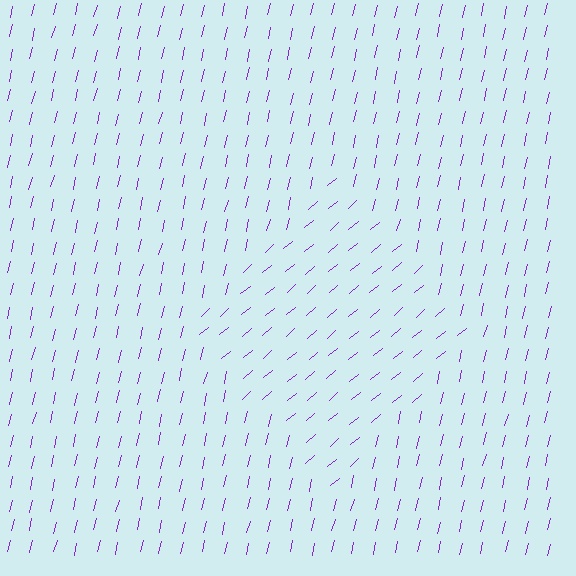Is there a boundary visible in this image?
Yes, there is a texture boundary formed by a change in line orientation.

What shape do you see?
I see a diamond.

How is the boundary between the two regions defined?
The boundary is defined purely by a change in line orientation (approximately 36 degrees difference). All lines are the same color and thickness.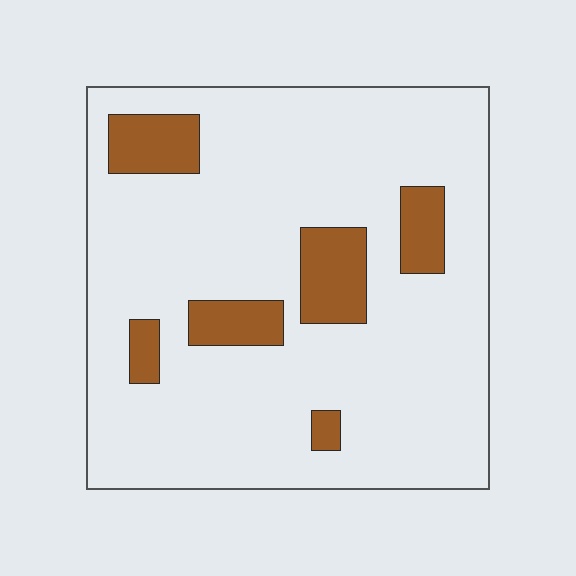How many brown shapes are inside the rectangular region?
6.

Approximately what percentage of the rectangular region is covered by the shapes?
Approximately 15%.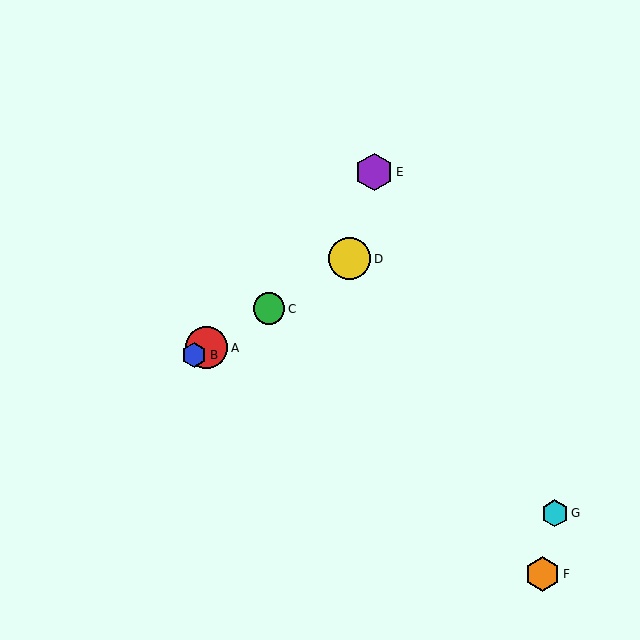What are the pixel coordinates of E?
Object E is at (374, 172).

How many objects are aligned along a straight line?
4 objects (A, B, C, D) are aligned along a straight line.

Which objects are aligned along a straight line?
Objects A, B, C, D are aligned along a straight line.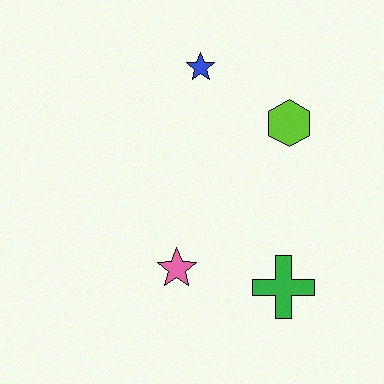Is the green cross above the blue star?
No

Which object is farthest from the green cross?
The blue star is farthest from the green cross.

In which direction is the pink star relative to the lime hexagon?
The pink star is below the lime hexagon.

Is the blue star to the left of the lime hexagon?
Yes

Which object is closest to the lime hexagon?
The blue star is closest to the lime hexagon.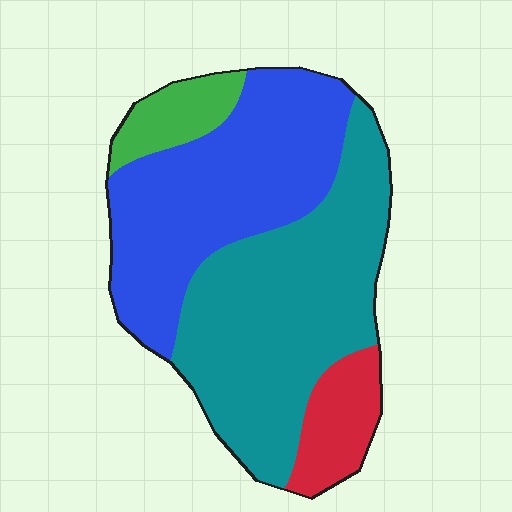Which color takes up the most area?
Teal, at roughly 45%.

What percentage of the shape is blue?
Blue takes up between a quarter and a half of the shape.